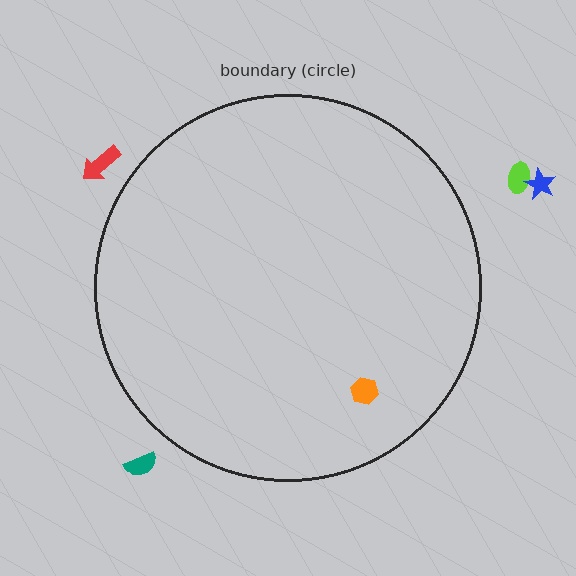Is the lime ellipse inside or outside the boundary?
Outside.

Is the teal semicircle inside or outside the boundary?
Outside.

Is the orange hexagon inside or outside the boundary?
Inside.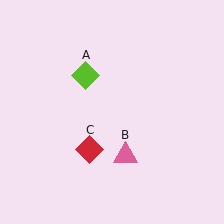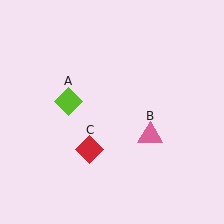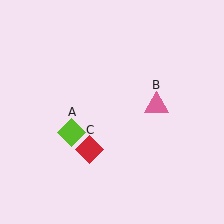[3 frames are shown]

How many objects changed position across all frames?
2 objects changed position: lime diamond (object A), pink triangle (object B).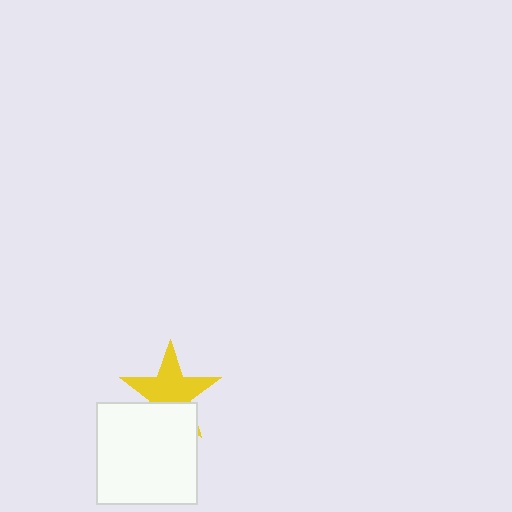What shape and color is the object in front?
The object in front is a white square.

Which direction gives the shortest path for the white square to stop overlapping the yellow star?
Moving down gives the shortest separation.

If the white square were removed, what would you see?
You would see the complete yellow star.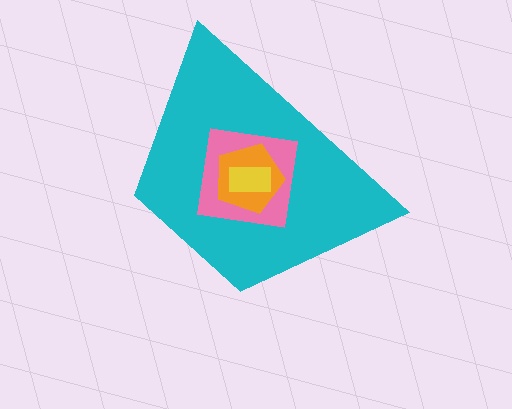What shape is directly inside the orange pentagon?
The yellow rectangle.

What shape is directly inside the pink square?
The orange pentagon.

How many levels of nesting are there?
4.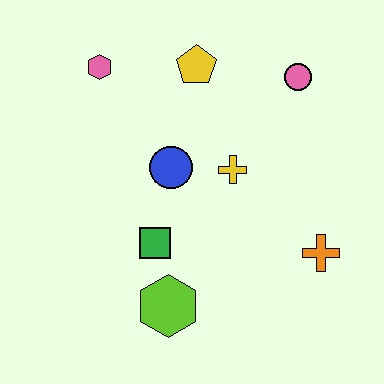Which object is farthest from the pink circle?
The lime hexagon is farthest from the pink circle.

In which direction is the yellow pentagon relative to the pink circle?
The yellow pentagon is to the left of the pink circle.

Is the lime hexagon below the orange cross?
Yes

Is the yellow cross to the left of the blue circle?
No